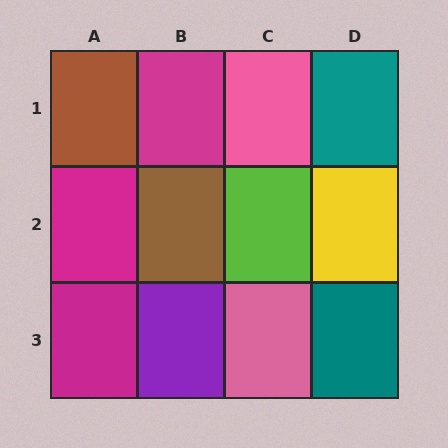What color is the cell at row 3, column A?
Magenta.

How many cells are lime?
1 cell is lime.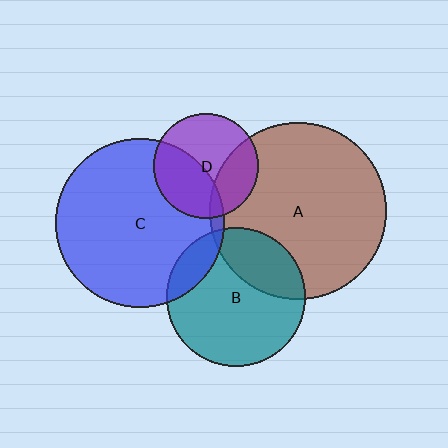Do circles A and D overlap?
Yes.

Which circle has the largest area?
Circle A (brown).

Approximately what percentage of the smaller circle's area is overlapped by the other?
Approximately 30%.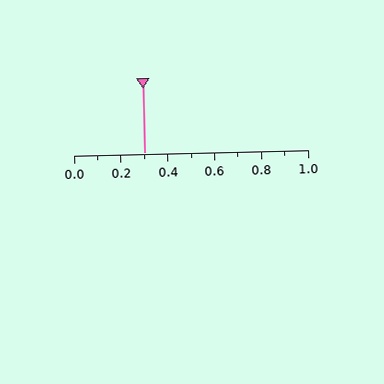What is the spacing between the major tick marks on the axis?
The major ticks are spaced 0.2 apart.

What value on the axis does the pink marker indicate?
The marker indicates approximately 0.3.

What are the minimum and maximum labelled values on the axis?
The axis runs from 0.0 to 1.0.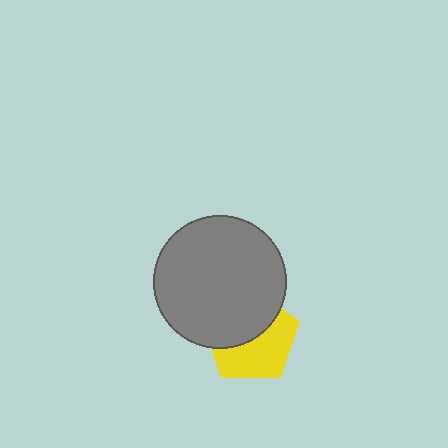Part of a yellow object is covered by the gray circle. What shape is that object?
It is a pentagon.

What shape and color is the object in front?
The object in front is a gray circle.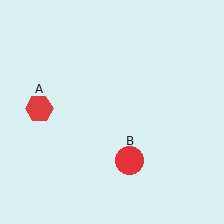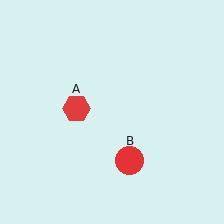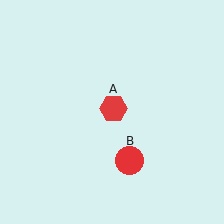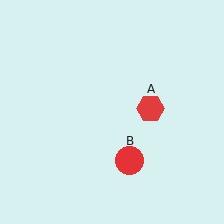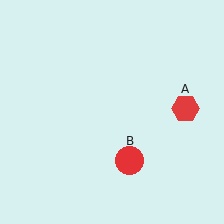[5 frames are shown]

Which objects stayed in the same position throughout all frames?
Red circle (object B) remained stationary.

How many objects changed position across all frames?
1 object changed position: red hexagon (object A).